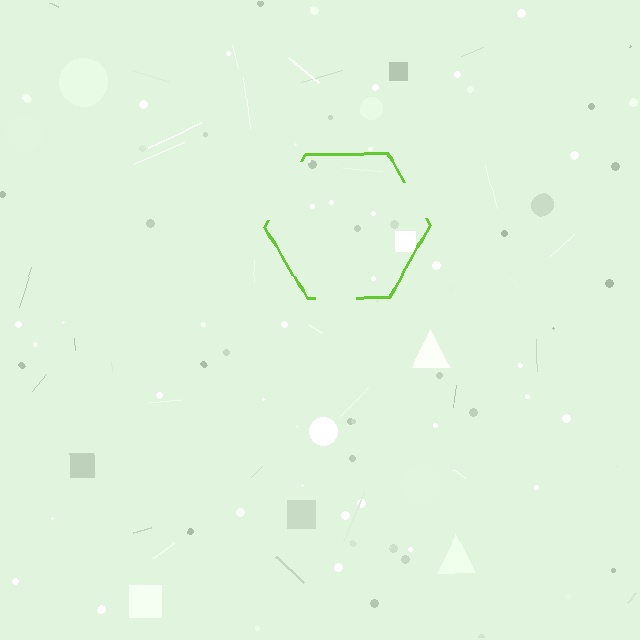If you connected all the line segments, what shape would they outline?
They would outline a hexagon.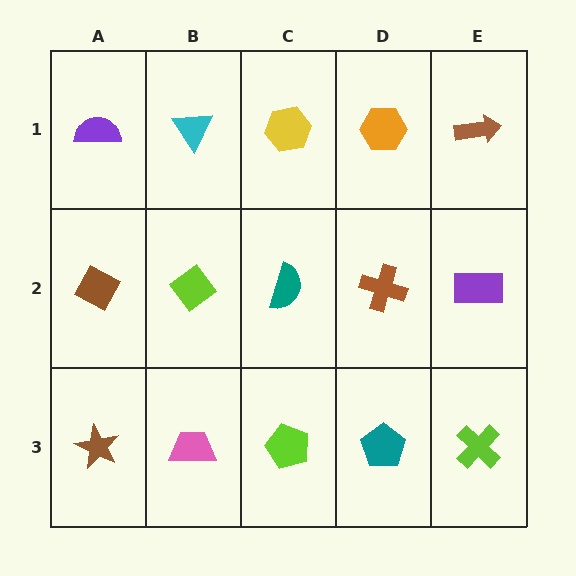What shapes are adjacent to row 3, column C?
A teal semicircle (row 2, column C), a pink trapezoid (row 3, column B), a teal pentagon (row 3, column D).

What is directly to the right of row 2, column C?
A brown cross.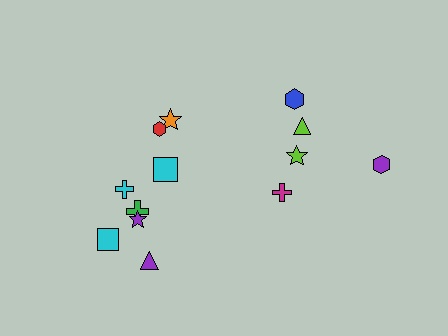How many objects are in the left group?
There are 8 objects.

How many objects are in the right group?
There are 5 objects.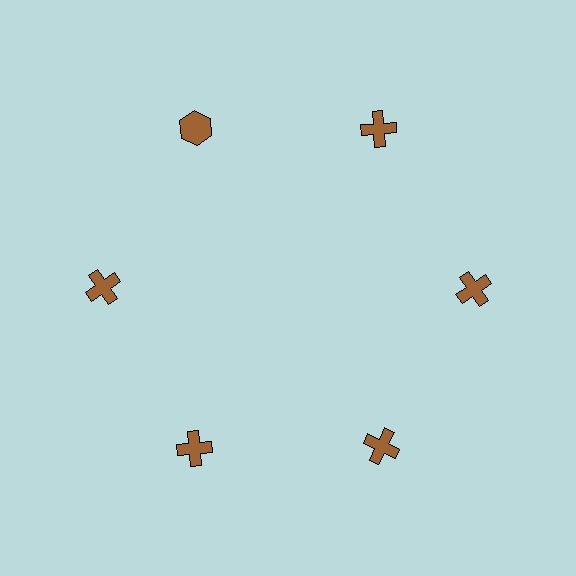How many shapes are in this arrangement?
There are 6 shapes arranged in a ring pattern.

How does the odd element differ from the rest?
It has a different shape: hexagon instead of cross.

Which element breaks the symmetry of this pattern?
The brown hexagon at roughly the 11 o'clock position breaks the symmetry. All other shapes are brown crosses.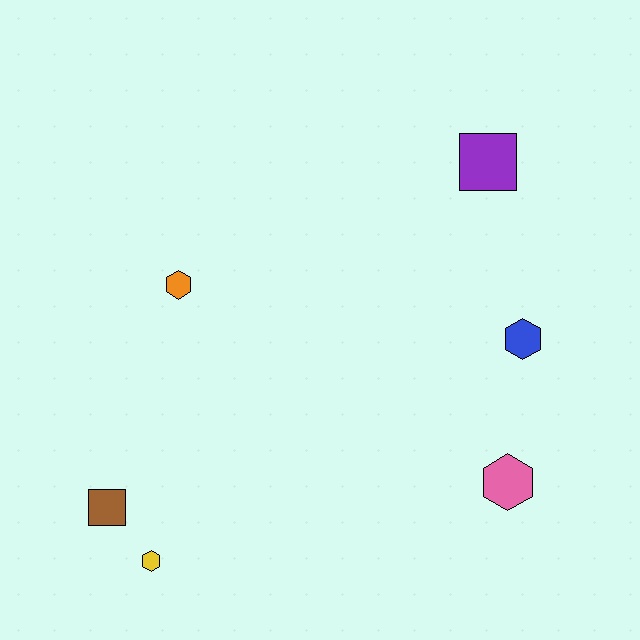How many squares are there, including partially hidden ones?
There are 2 squares.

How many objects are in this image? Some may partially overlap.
There are 6 objects.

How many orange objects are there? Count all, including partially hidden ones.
There is 1 orange object.